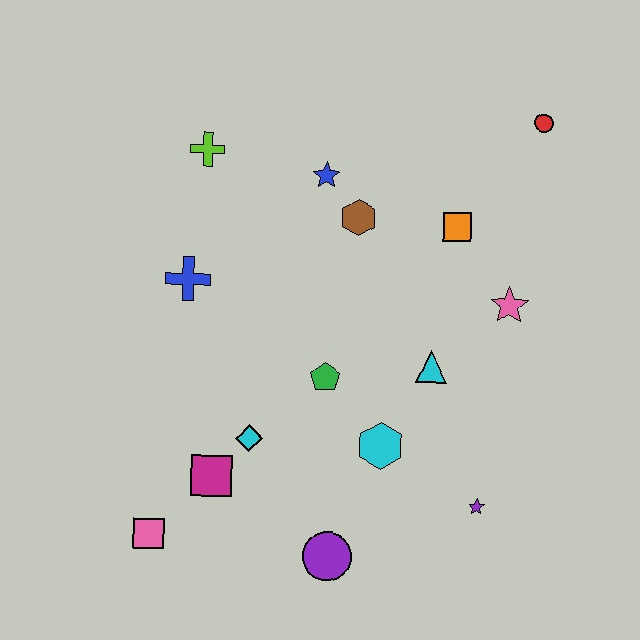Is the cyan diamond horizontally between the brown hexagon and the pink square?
Yes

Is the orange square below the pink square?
No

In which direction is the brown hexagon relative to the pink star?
The brown hexagon is to the left of the pink star.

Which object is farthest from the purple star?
The lime cross is farthest from the purple star.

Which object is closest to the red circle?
The orange square is closest to the red circle.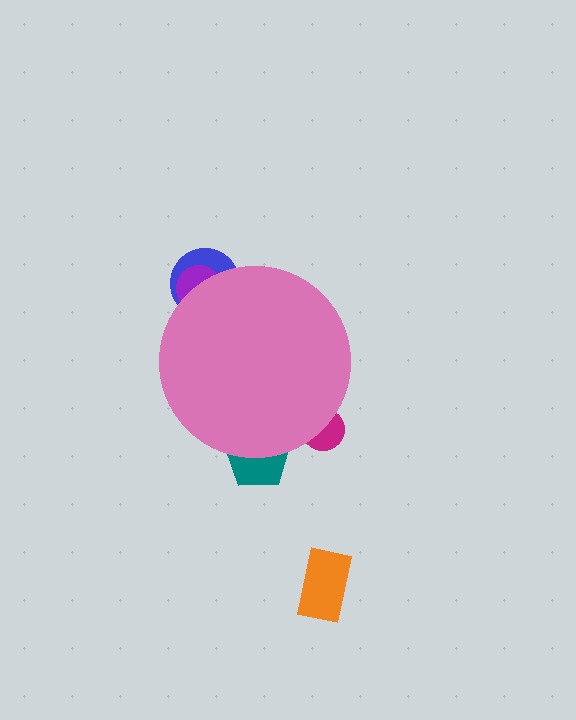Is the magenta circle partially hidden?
Yes, the magenta circle is partially hidden behind the pink circle.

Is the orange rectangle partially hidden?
No, the orange rectangle is fully visible.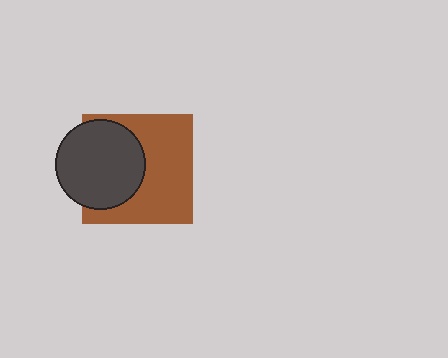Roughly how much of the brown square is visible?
About half of it is visible (roughly 60%).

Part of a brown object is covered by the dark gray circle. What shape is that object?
It is a square.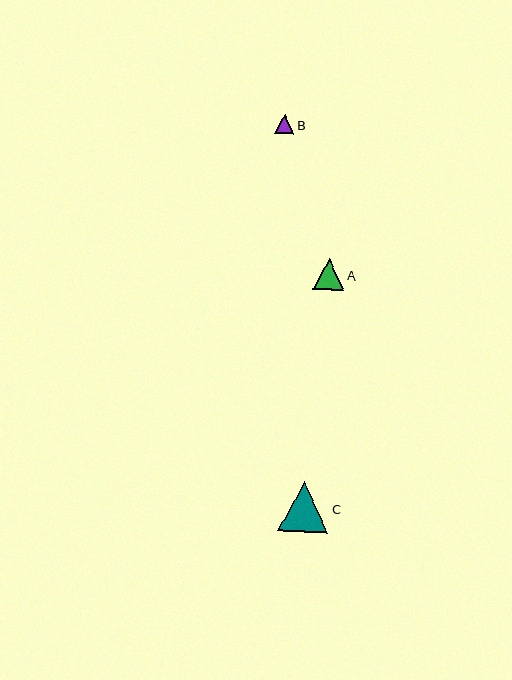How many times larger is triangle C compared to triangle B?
Triangle C is approximately 2.7 times the size of triangle B.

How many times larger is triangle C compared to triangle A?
Triangle C is approximately 1.6 times the size of triangle A.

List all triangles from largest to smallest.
From largest to smallest: C, A, B.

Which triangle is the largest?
Triangle C is the largest with a size of approximately 50 pixels.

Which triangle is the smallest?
Triangle B is the smallest with a size of approximately 19 pixels.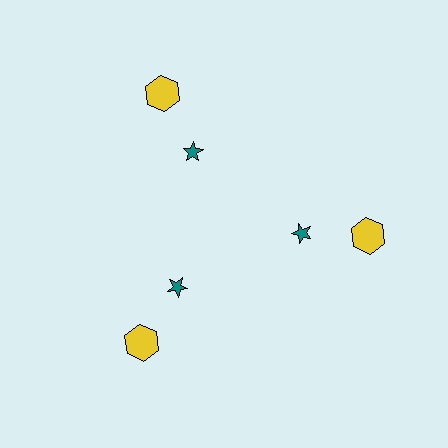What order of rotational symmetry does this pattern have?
This pattern has 3-fold rotational symmetry.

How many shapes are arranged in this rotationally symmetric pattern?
There are 6 shapes, arranged in 3 groups of 2.